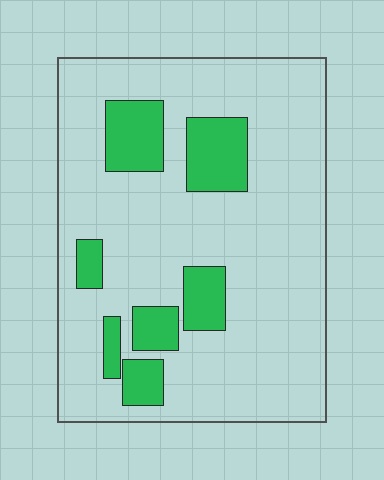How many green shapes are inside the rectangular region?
7.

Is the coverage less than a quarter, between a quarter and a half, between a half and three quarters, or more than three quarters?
Less than a quarter.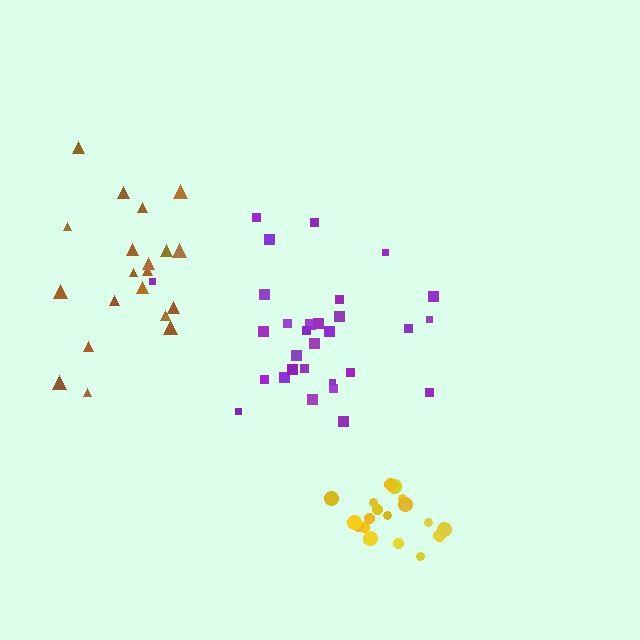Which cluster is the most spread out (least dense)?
Purple.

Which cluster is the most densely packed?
Yellow.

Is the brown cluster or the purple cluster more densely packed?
Brown.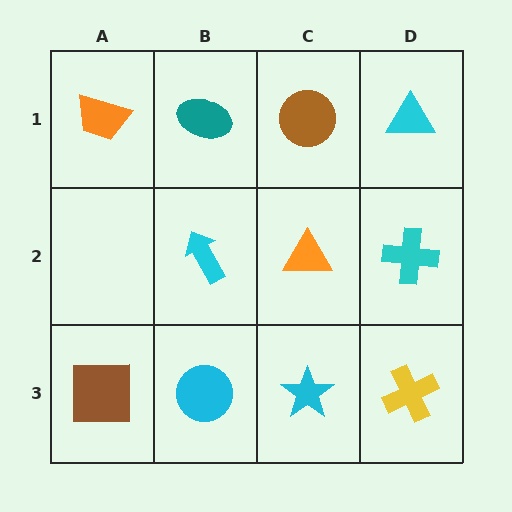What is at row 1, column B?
A teal ellipse.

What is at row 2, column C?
An orange triangle.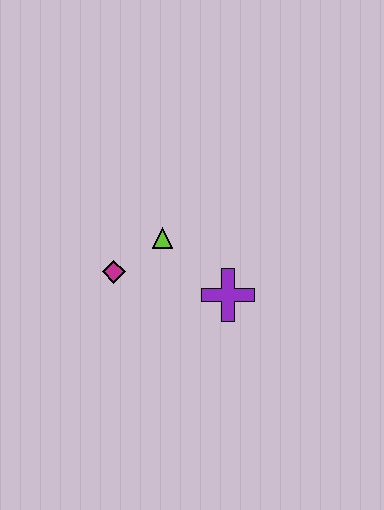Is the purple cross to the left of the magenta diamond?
No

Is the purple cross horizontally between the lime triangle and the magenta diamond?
No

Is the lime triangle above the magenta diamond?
Yes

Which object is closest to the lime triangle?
The magenta diamond is closest to the lime triangle.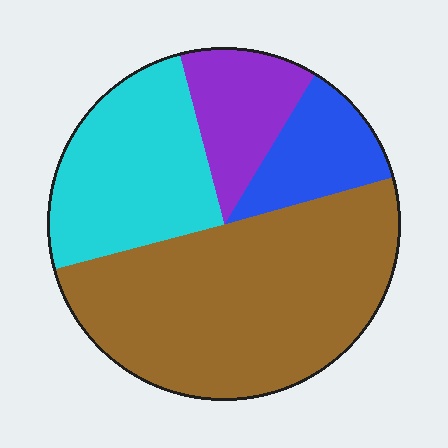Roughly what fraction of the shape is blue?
Blue covers around 10% of the shape.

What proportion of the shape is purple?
Purple takes up about one eighth (1/8) of the shape.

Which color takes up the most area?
Brown, at roughly 50%.